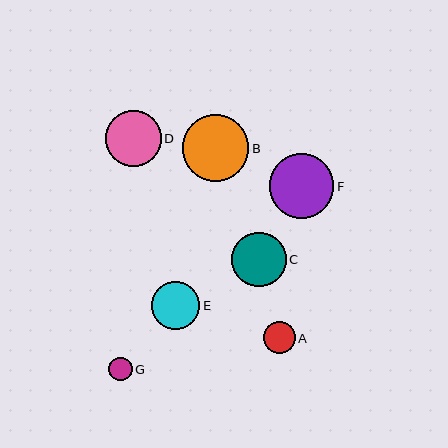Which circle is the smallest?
Circle G is the smallest with a size of approximately 23 pixels.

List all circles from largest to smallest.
From largest to smallest: B, F, D, C, E, A, G.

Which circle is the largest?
Circle B is the largest with a size of approximately 66 pixels.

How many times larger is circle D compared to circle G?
Circle D is approximately 2.4 times the size of circle G.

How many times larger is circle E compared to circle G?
Circle E is approximately 2.1 times the size of circle G.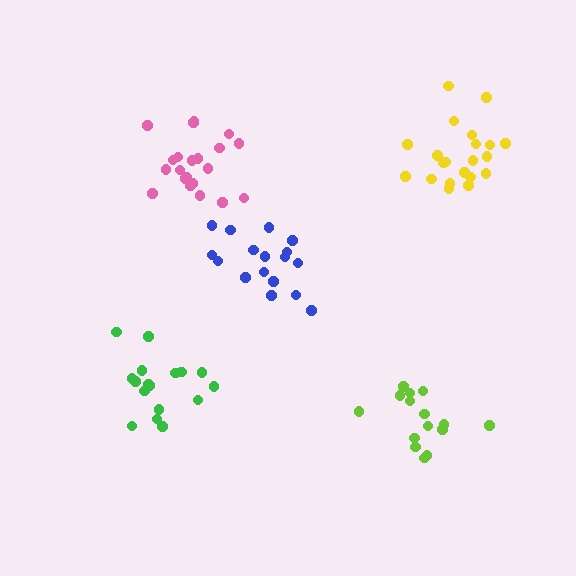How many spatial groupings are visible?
There are 5 spatial groupings.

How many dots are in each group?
Group 1: 21 dots, Group 2: 17 dots, Group 3: 17 dots, Group 4: 15 dots, Group 5: 21 dots (91 total).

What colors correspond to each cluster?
The clusters are colored: pink, blue, green, lime, yellow.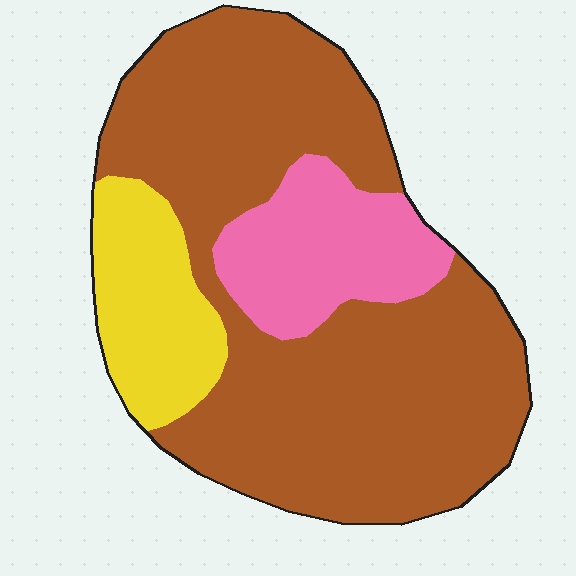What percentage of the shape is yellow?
Yellow covers roughly 15% of the shape.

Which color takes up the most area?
Brown, at roughly 70%.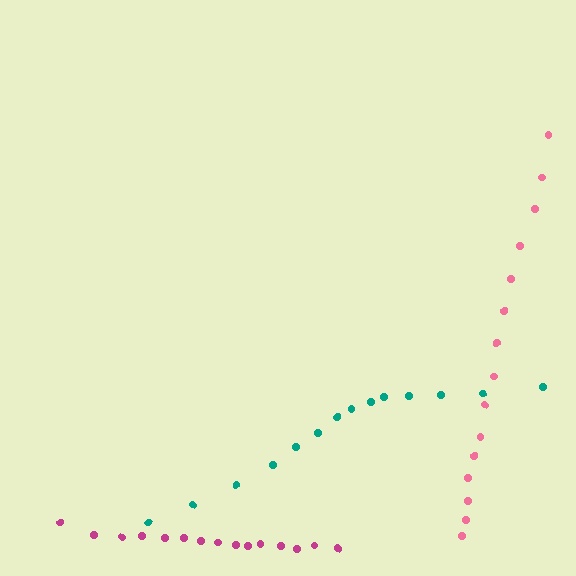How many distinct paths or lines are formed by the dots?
There are 3 distinct paths.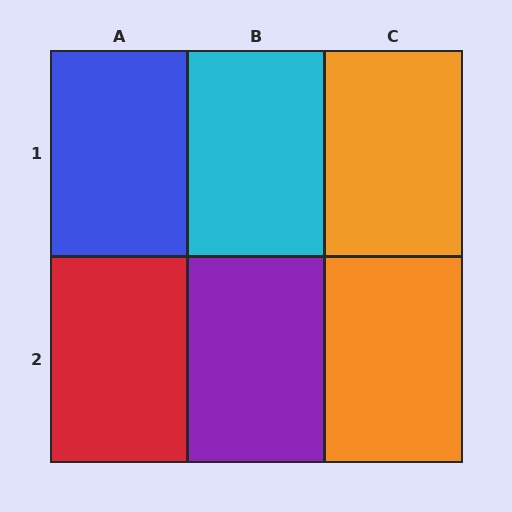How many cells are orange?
2 cells are orange.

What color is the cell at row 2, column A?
Red.